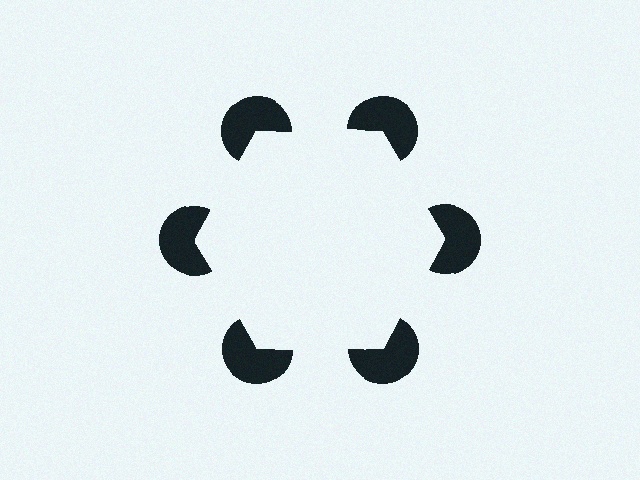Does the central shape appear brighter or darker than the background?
It typically appears slightly brighter than the background, even though no actual brightness change is drawn.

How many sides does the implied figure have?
6 sides.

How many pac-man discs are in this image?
There are 6 — one at each vertex of the illusory hexagon.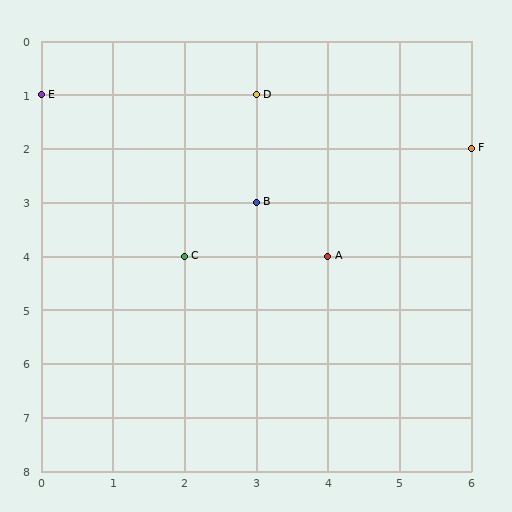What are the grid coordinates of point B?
Point B is at grid coordinates (3, 3).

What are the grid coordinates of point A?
Point A is at grid coordinates (4, 4).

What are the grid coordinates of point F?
Point F is at grid coordinates (6, 2).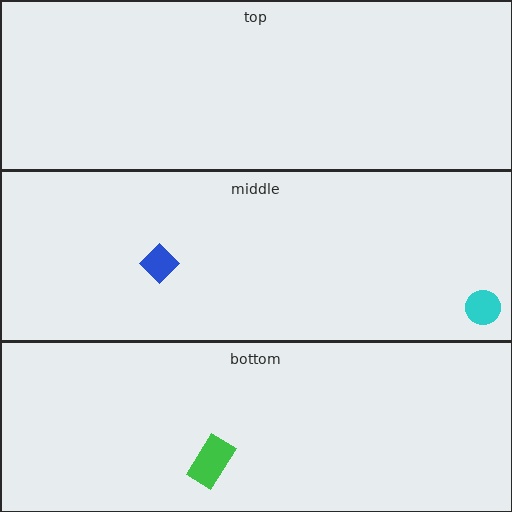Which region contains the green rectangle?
The bottom region.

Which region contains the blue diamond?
The middle region.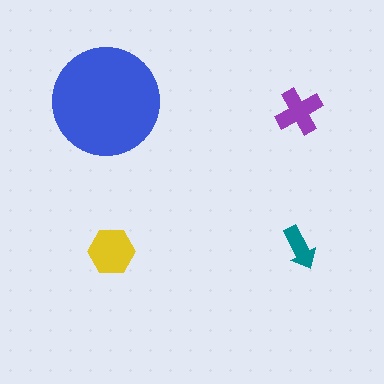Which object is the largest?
The blue circle.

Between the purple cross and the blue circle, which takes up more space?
The blue circle.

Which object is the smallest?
The teal arrow.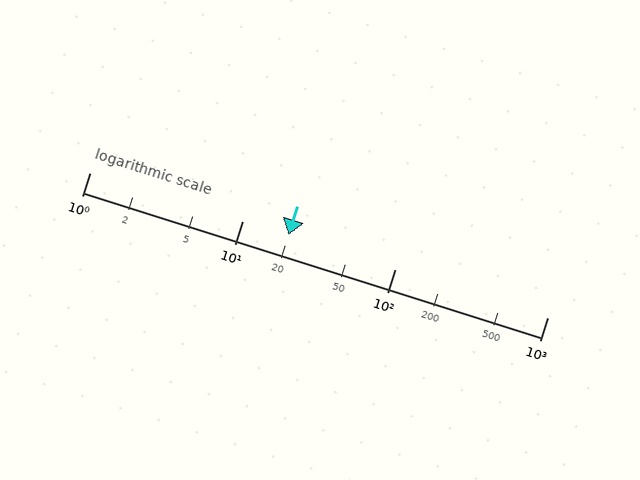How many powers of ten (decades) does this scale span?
The scale spans 3 decades, from 1 to 1000.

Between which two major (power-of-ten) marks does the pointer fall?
The pointer is between 10 and 100.